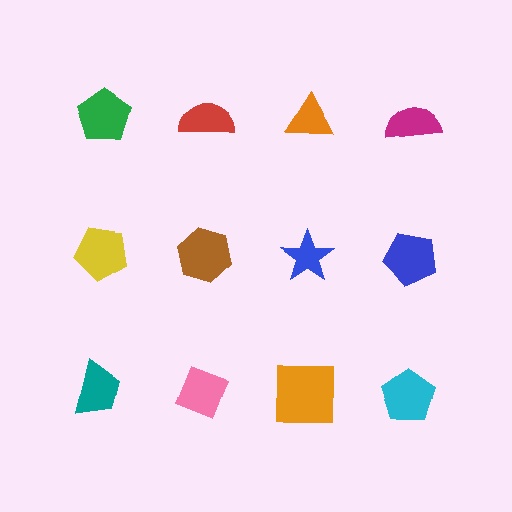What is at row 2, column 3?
A blue star.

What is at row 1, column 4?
A magenta semicircle.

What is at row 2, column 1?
A yellow pentagon.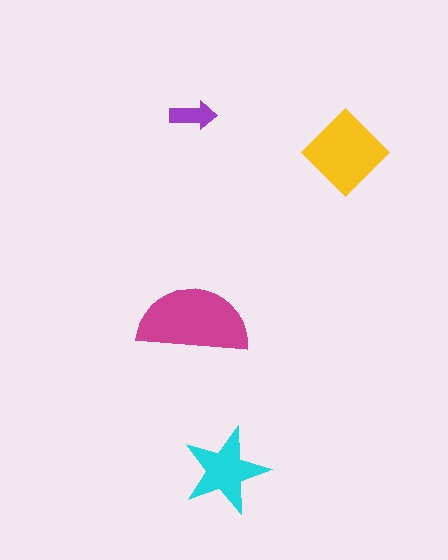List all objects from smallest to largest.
The purple arrow, the cyan star, the yellow diamond, the magenta semicircle.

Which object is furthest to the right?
The yellow diamond is rightmost.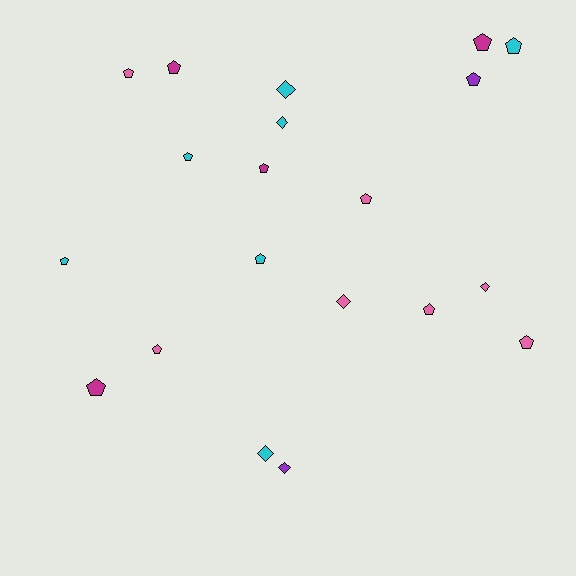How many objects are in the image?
There are 20 objects.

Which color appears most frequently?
Pink, with 7 objects.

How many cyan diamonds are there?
There are 3 cyan diamonds.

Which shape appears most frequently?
Pentagon, with 14 objects.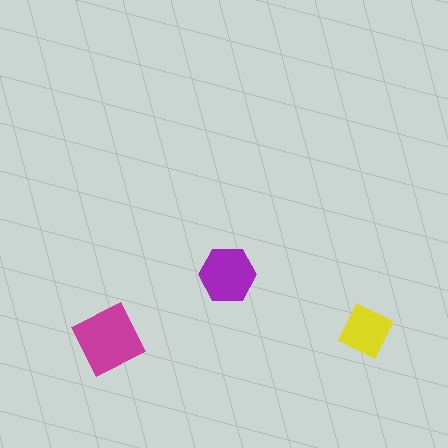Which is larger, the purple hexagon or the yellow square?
The purple hexagon.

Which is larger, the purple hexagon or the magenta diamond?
The magenta diamond.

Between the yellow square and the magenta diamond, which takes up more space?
The magenta diamond.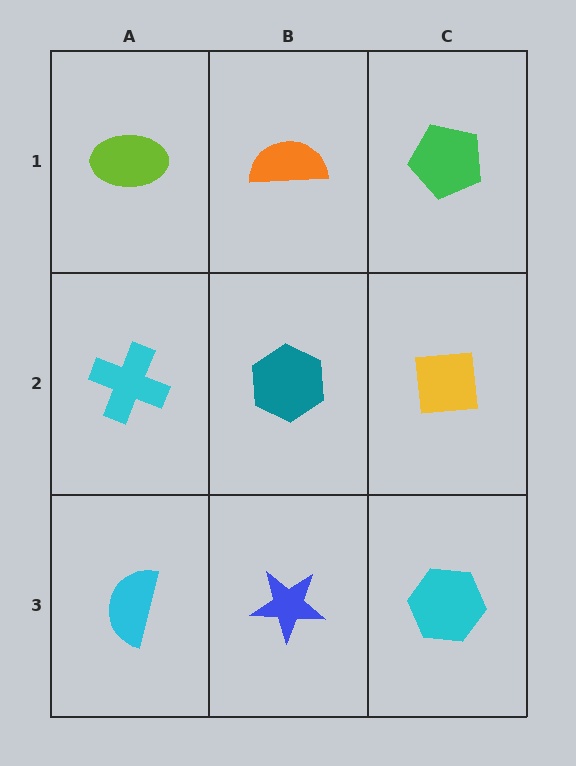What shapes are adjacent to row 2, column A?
A lime ellipse (row 1, column A), a cyan semicircle (row 3, column A), a teal hexagon (row 2, column B).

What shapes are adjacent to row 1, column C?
A yellow square (row 2, column C), an orange semicircle (row 1, column B).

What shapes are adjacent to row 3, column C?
A yellow square (row 2, column C), a blue star (row 3, column B).